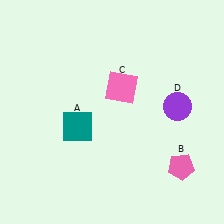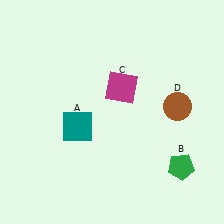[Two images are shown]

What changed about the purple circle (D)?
In Image 1, D is purple. In Image 2, it changed to brown.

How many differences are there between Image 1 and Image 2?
There are 3 differences between the two images.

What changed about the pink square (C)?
In Image 1, C is pink. In Image 2, it changed to magenta.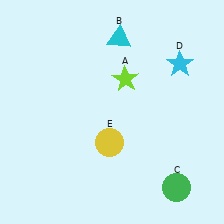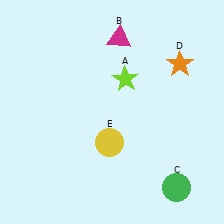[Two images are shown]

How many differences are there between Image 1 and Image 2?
There are 2 differences between the two images.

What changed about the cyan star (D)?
In Image 1, D is cyan. In Image 2, it changed to orange.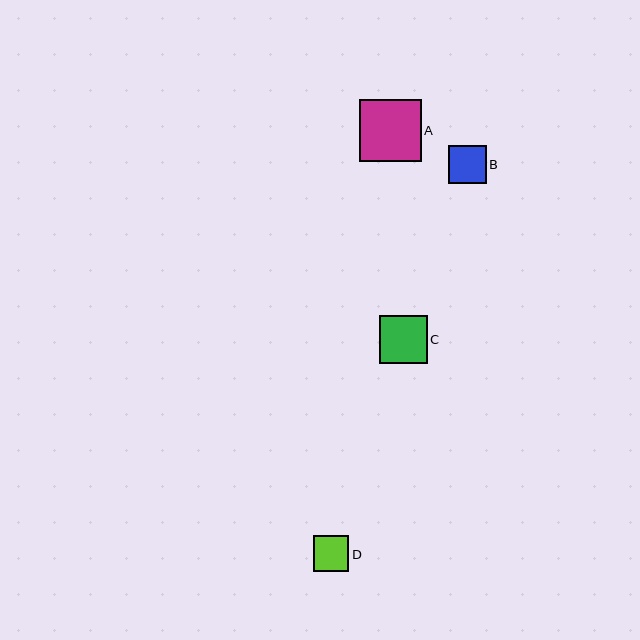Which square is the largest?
Square A is the largest with a size of approximately 62 pixels.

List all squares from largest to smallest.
From largest to smallest: A, C, B, D.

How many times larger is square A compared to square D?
Square A is approximately 1.7 times the size of square D.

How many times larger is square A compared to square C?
Square A is approximately 1.3 times the size of square C.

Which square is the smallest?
Square D is the smallest with a size of approximately 36 pixels.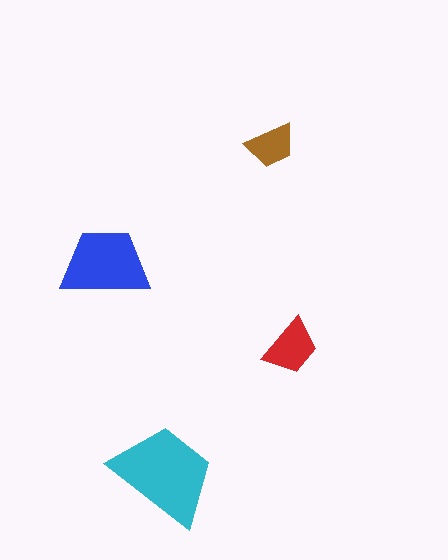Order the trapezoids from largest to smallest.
the cyan one, the blue one, the red one, the brown one.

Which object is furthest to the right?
The red trapezoid is rightmost.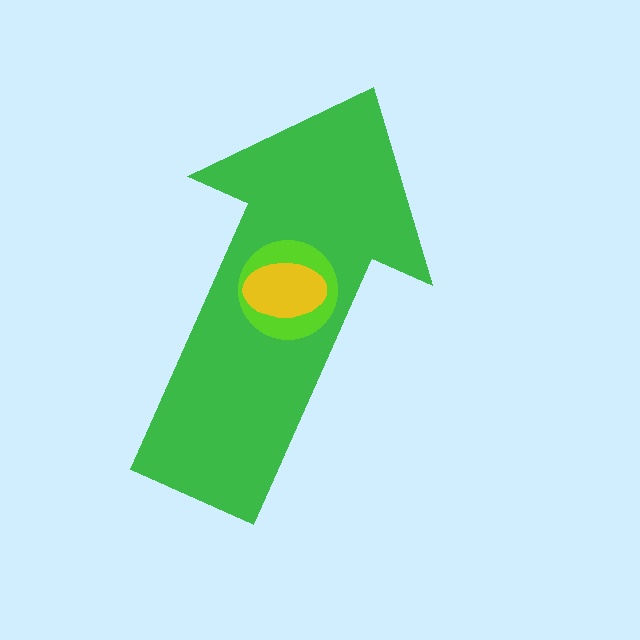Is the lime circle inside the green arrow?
Yes.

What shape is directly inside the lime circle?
The yellow ellipse.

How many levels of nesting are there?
3.